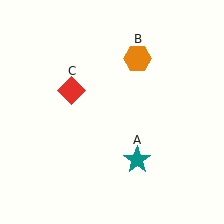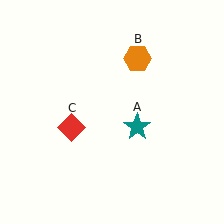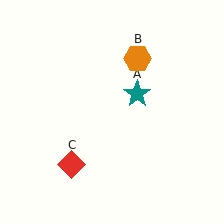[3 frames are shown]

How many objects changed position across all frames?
2 objects changed position: teal star (object A), red diamond (object C).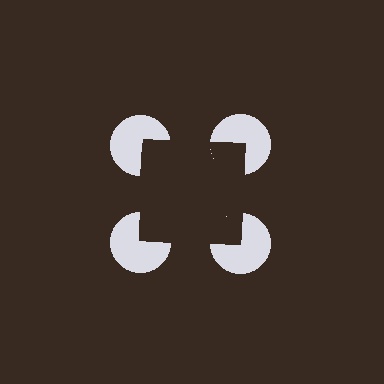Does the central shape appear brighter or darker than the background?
It typically appears slightly darker than the background, even though no actual brightness change is drawn.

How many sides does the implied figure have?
4 sides.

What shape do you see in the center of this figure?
An illusory square — its edges are inferred from the aligned wedge cuts in the pac-man discs, not physically drawn.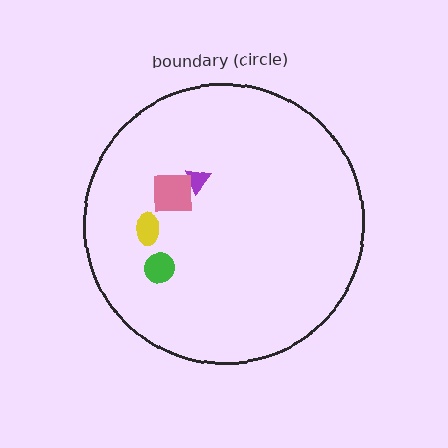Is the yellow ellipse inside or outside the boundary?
Inside.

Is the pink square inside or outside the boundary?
Inside.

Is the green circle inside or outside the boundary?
Inside.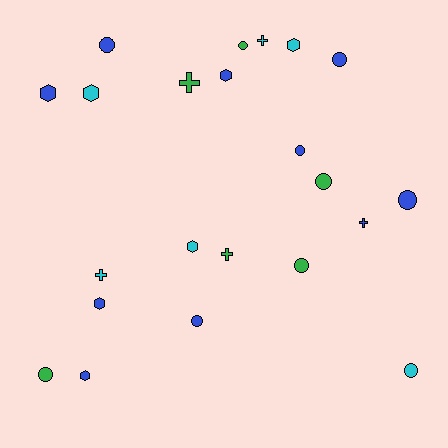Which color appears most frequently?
Blue, with 10 objects.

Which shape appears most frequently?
Circle, with 10 objects.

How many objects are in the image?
There are 22 objects.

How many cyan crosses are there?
There are 2 cyan crosses.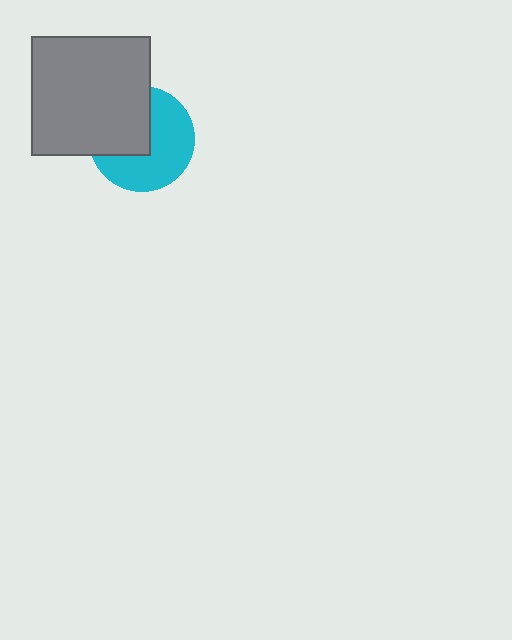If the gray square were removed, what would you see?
You would see the complete cyan circle.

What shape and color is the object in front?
The object in front is a gray square.